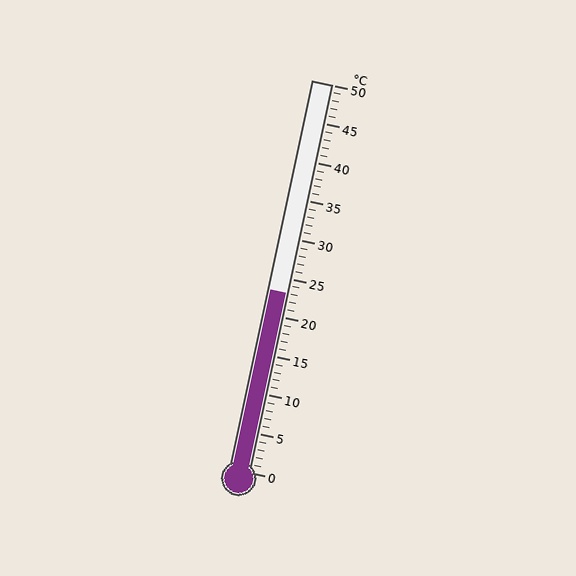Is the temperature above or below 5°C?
The temperature is above 5°C.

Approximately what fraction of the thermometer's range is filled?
The thermometer is filled to approximately 45% of its range.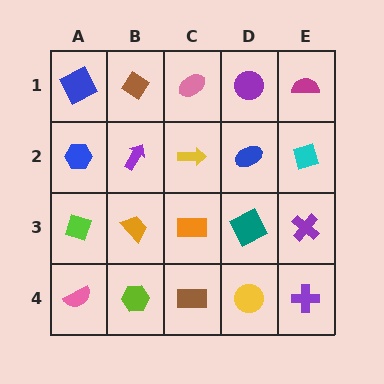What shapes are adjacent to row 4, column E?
A purple cross (row 3, column E), a yellow circle (row 4, column D).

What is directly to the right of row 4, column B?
A brown rectangle.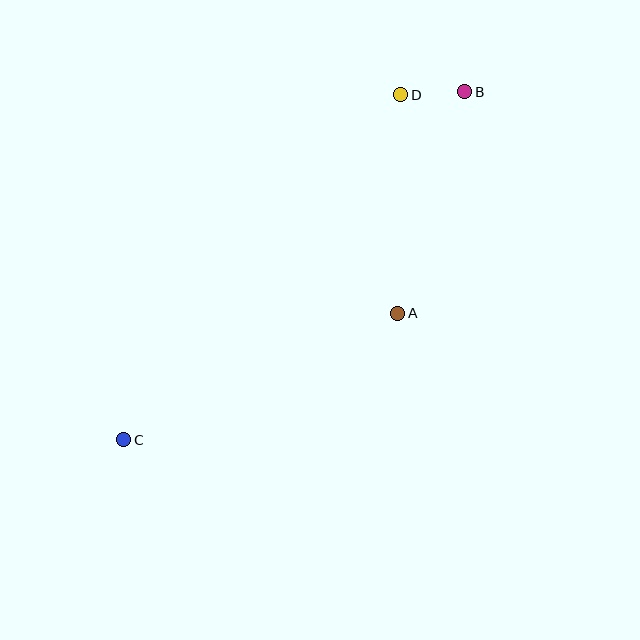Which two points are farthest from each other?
Points B and C are farthest from each other.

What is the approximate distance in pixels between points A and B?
The distance between A and B is approximately 231 pixels.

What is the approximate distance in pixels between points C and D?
The distance between C and D is approximately 442 pixels.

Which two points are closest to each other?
Points B and D are closest to each other.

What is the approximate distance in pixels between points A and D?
The distance between A and D is approximately 218 pixels.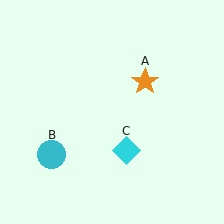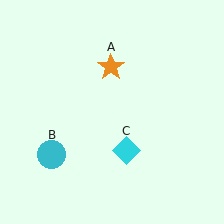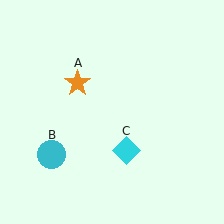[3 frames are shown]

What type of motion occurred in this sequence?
The orange star (object A) rotated counterclockwise around the center of the scene.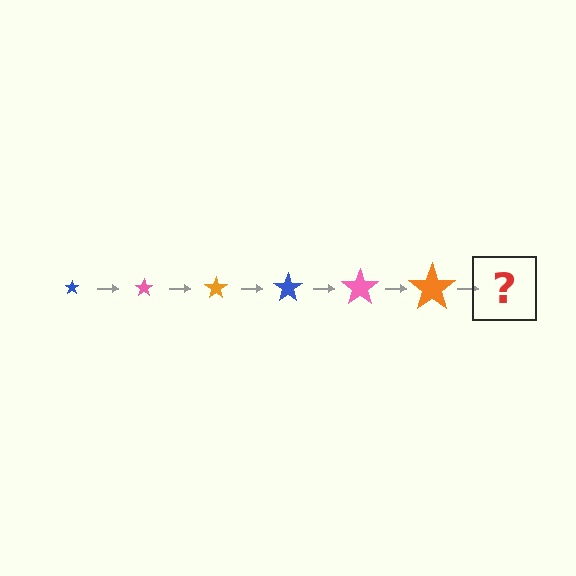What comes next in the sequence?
The next element should be a blue star, larger than the previous one.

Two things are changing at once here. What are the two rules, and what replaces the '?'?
The two rules are that the star grows larger each step and the color cycles through blue, pink, and orange. The '?' should be a blue star, larger than the previous one.